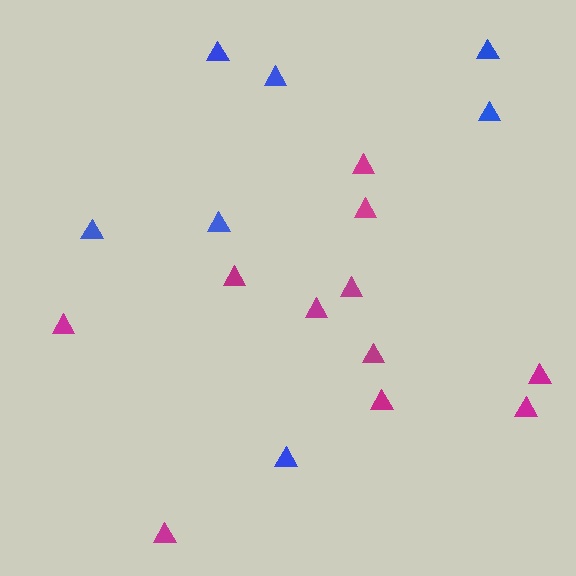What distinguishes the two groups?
There are 2 groups: one group of blue triangles (7) and one group of magenta triangles (11).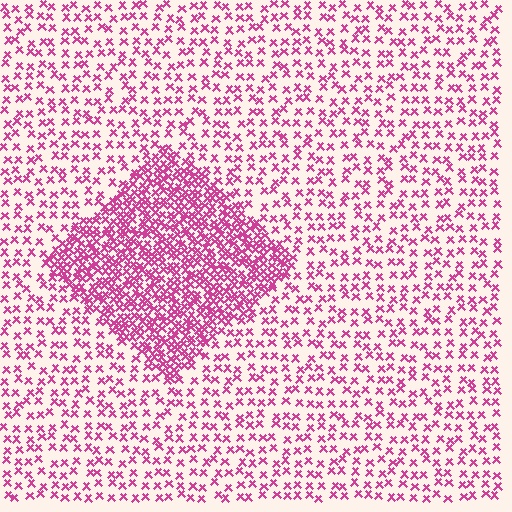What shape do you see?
I see a diamond.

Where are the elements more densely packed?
The elements are more densely packed inside the diamond boundary.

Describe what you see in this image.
The image contains small magenta elements arranged at two different densities. A diamond-shaped region is visible where the elements are more densely packed than the surrounding area.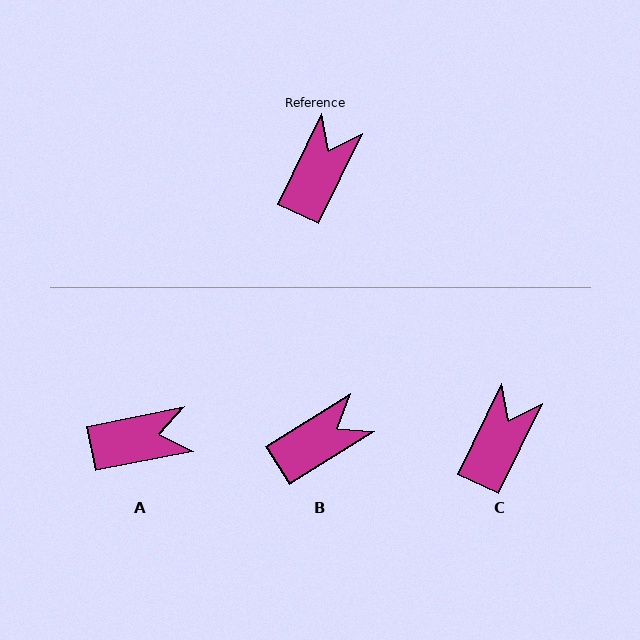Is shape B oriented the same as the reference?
No, it is off by about 32 degrees.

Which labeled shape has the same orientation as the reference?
C.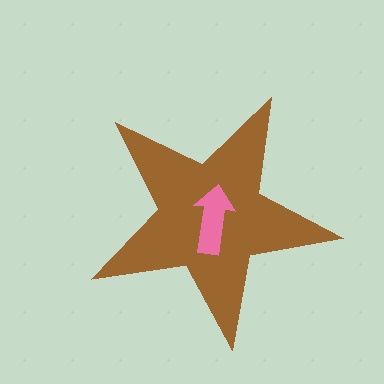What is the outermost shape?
The brown star.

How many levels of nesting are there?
2.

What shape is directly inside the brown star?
The pink arrow.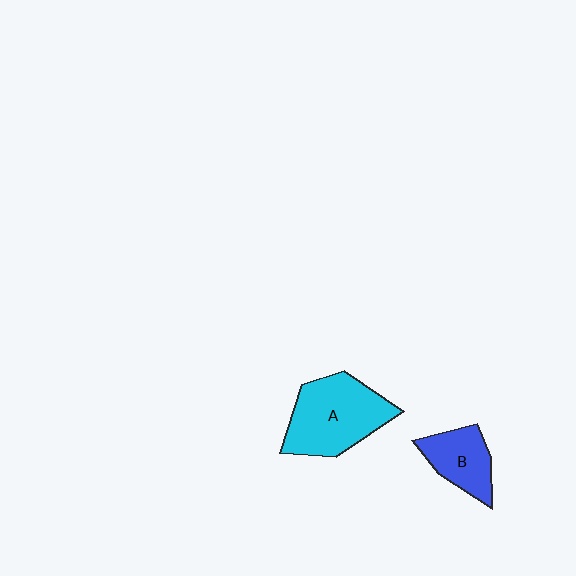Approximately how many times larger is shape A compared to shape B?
Approximately 1.8 times.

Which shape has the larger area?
Shape A (cyan).